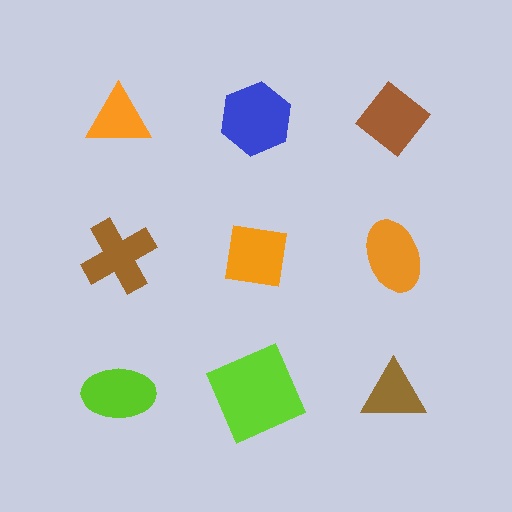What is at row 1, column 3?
A brown diamond.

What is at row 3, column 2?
A lime square.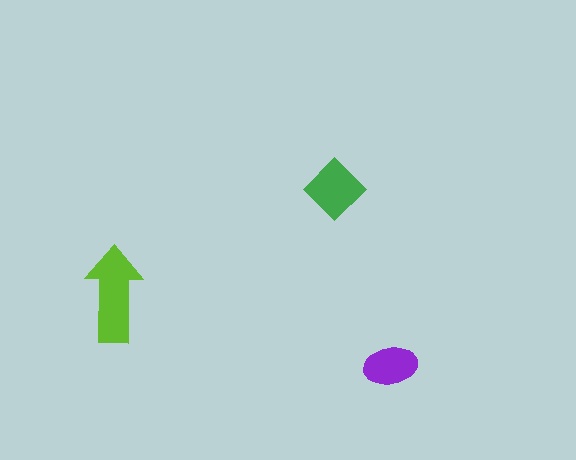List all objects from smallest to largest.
The purple ellipse, the green diamond, the lime arrow.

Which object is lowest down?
The purple ellipse is bottommost.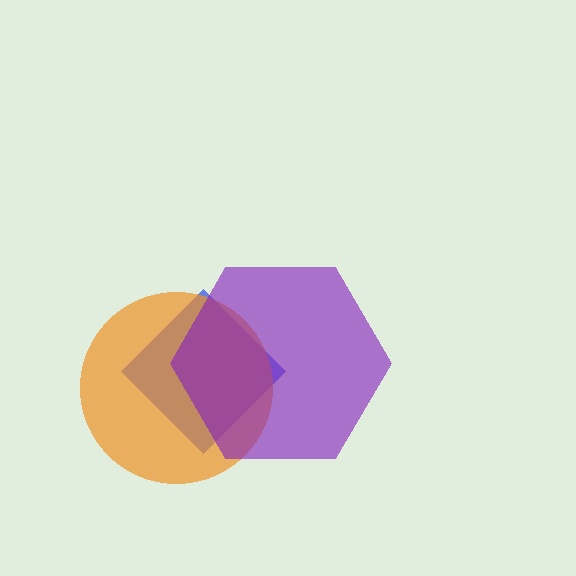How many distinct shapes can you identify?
There are 3 distinct shapes: a blue diamond, an orange circle, a purple hexagon.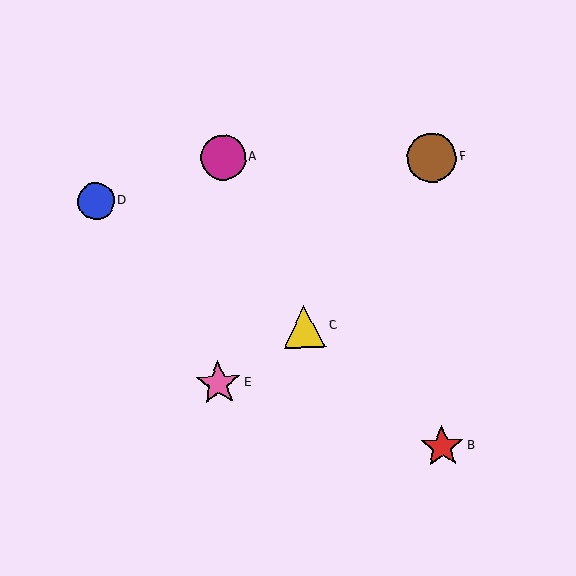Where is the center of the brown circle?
The center of the brown circle is at (432, 158).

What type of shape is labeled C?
Shape C is a yellow triangle.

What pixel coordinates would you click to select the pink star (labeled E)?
Click at (218, 384) to select the pink star E.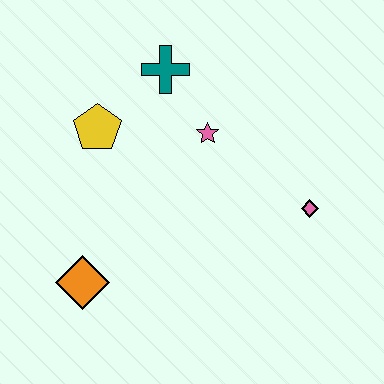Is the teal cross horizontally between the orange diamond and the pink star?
Yes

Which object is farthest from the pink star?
The orange diamond is farthest from the pink star.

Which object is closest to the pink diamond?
The pink star is closest to the pink diamond.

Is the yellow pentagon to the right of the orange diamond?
Yes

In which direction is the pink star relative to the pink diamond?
The pink star is to the left of the pink diamond.